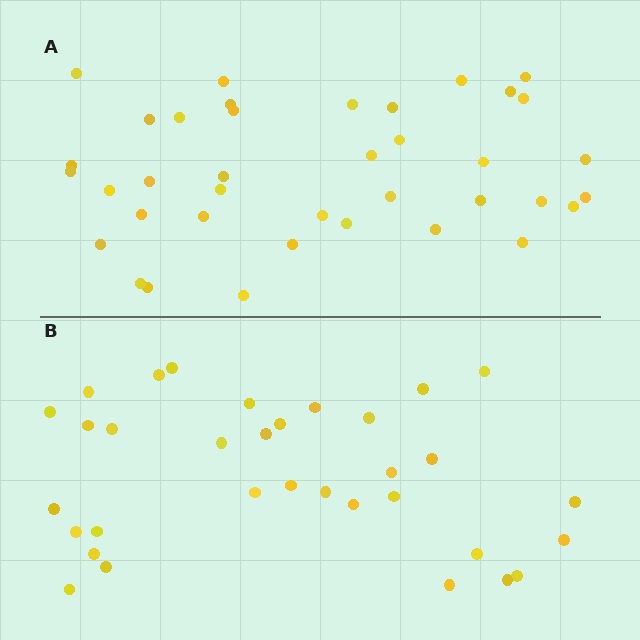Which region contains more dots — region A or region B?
Region A (the top region) has more dots.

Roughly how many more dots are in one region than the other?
Region A has about 5 more dots than region B.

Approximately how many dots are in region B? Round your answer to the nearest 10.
About 30 dots. (The exact count is 33, which rounds to 30.)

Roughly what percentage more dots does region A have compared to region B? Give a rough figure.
About 15% more.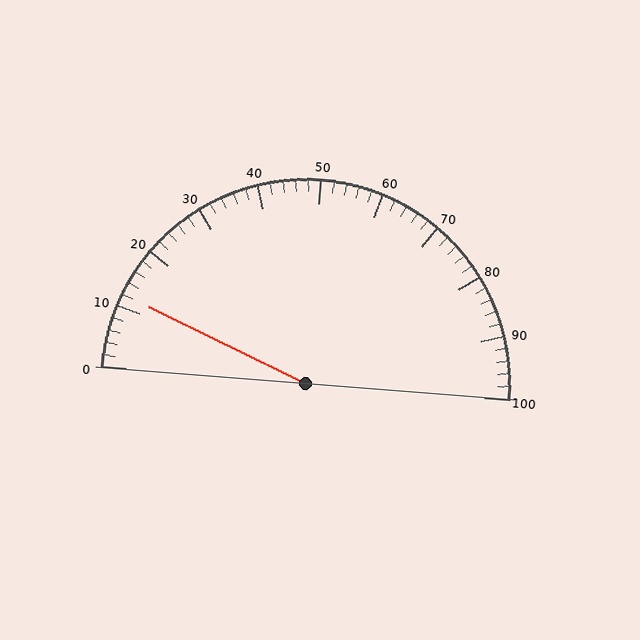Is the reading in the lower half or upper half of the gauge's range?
The reading is in the lower half of the range (0 to 100).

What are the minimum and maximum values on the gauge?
The gauge ranges from 0 to 100.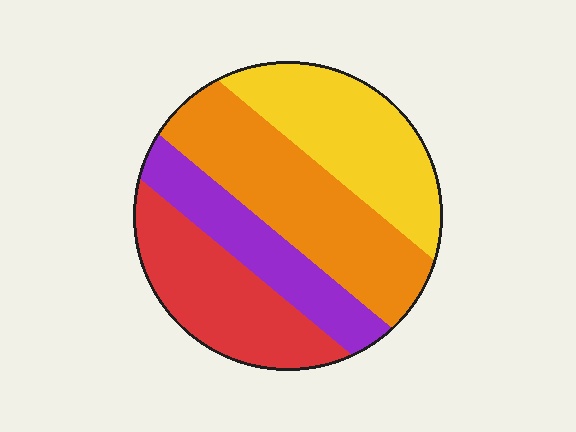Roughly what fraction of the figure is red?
Red takes up about one quarter (1/4) of the figure.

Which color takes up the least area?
Purple, at roughly 20%.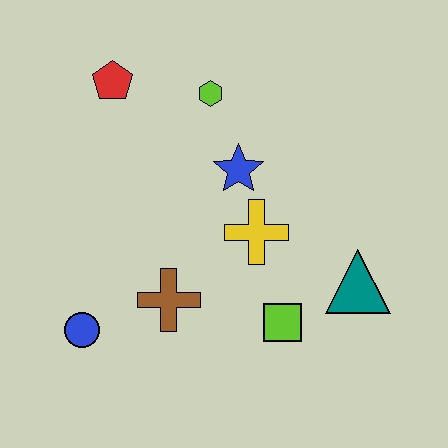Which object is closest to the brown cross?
The blue circle is closest to the brown cross.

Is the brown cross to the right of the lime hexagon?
No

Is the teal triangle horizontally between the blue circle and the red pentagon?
No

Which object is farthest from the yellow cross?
The red pentagon is farthest from the yellow cross.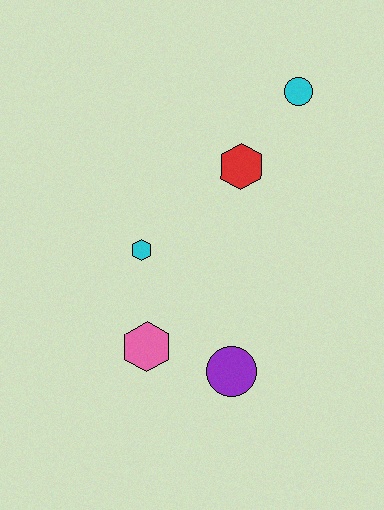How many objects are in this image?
There are 5 objects.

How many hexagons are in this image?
There are 3 hexagons.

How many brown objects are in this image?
There are no brown objects.